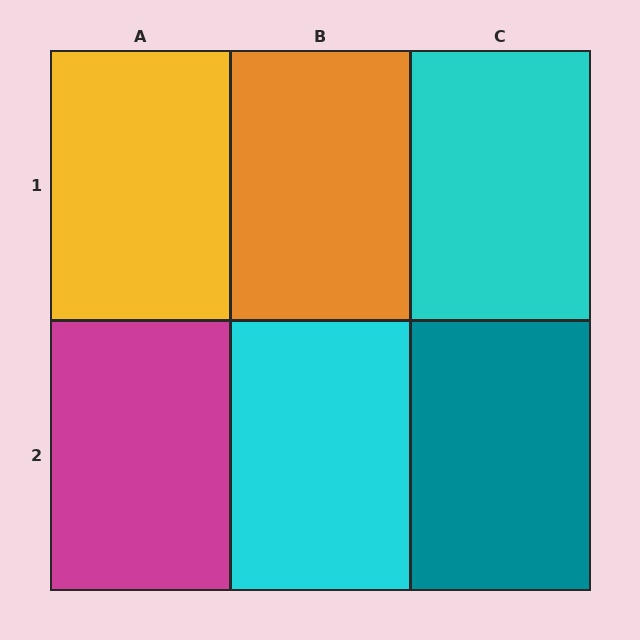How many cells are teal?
1 cell is teal.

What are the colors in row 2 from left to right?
Magenta, cyan, teal.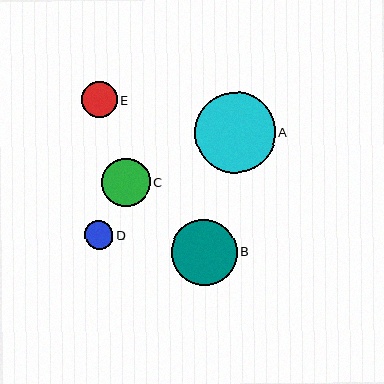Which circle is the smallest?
Circle D is the smallest with a size of approximately 29 pixels.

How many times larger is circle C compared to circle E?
Circle C is approximately 1.3 times the size of circle E.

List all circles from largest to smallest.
From largest to smallest: A, B, C, E, D.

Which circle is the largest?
Circle A is the largest with a size of approximately 81 pixels.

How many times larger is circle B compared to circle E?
Circle B is approximately 1.8 times the size of circle E.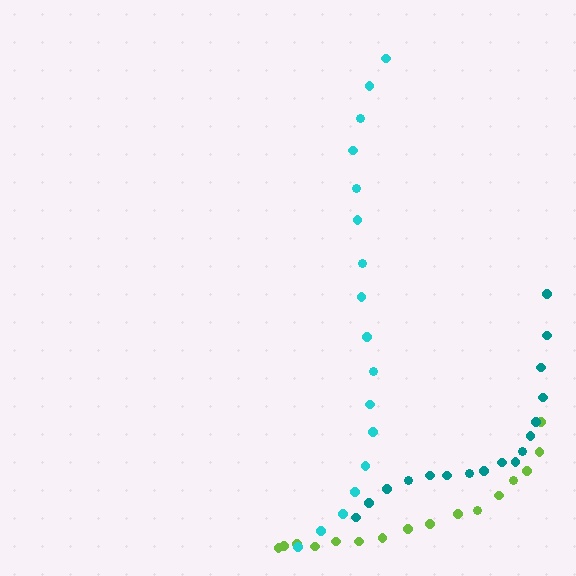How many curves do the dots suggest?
There are 3 distinct paths.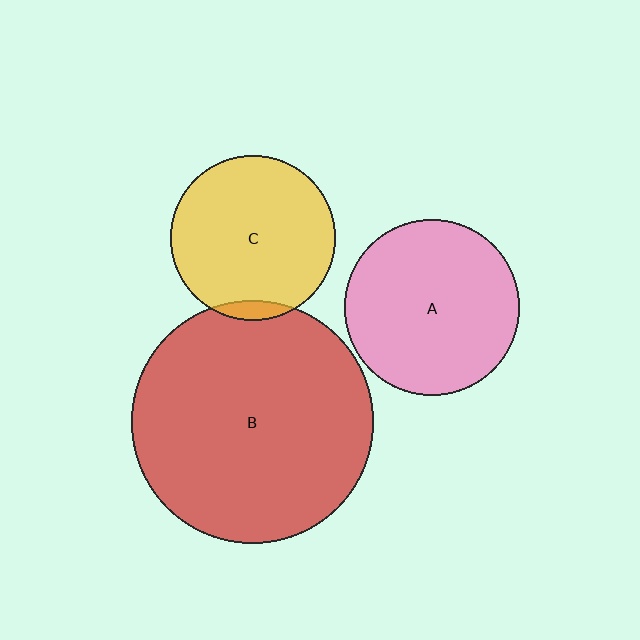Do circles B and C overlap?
Yes.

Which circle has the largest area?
Circle B (red).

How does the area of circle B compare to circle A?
Approximately 1.9 times.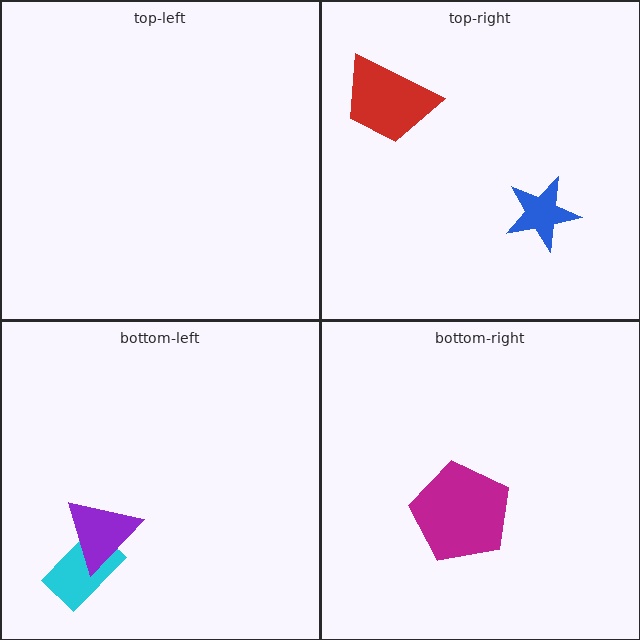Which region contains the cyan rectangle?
The bottom-left region.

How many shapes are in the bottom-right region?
1.